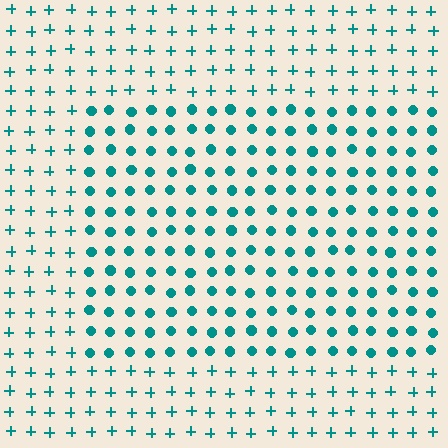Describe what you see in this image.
The image is filled with small teal elements arranged in a uniform grid. A rectangle-shaped region contains circles, while the surrounding area contains plus signs. The boundary is defined purely by the change in element shape.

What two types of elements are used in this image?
The image uses circles inside the rectangle region and plus signs outside it.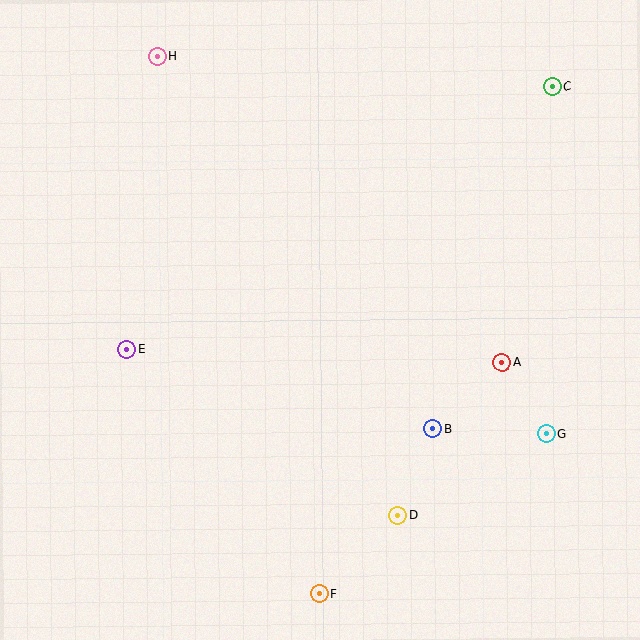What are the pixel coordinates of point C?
Point C is at (552, 87).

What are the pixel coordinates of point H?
Point H is at (158, 56).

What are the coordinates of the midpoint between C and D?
The midpoint between C and D is at (475, 301).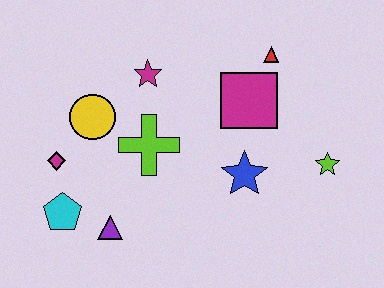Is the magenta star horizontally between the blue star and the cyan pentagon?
Yes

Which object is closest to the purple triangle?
The cyan pentagon is closest to the purple triangle.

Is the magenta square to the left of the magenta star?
No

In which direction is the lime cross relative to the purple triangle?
The lime cross is above the purple triangle.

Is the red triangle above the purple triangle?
Yes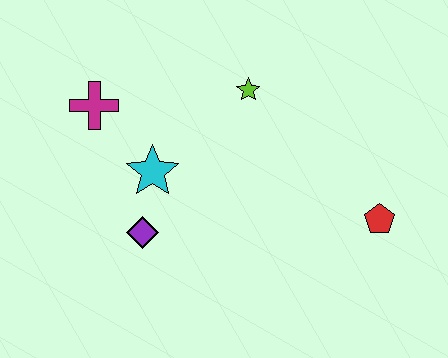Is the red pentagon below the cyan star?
Yes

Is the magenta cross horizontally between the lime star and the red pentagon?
No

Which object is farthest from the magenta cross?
The red pentagon is farthest from the magenta cross.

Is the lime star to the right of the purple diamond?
Yes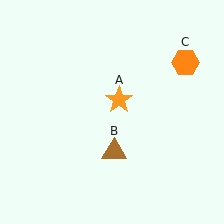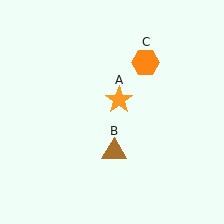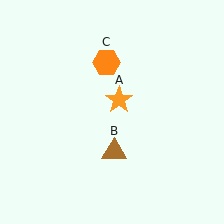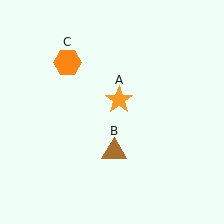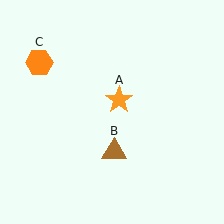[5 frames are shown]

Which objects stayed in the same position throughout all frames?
Orange star (object A) and brown triangle (object B) remained stationary.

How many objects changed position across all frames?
1 object changed position: orange hexagon (object C).